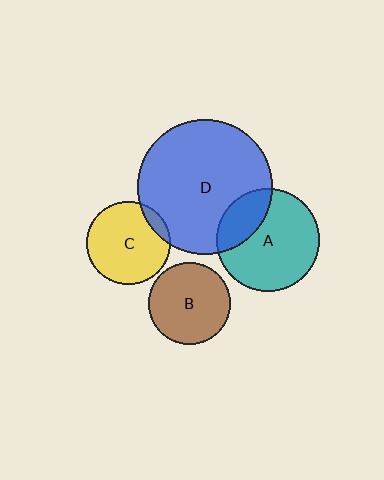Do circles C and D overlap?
Yes.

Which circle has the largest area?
Circle D (blue).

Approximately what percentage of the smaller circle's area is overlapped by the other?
Approximately 10%.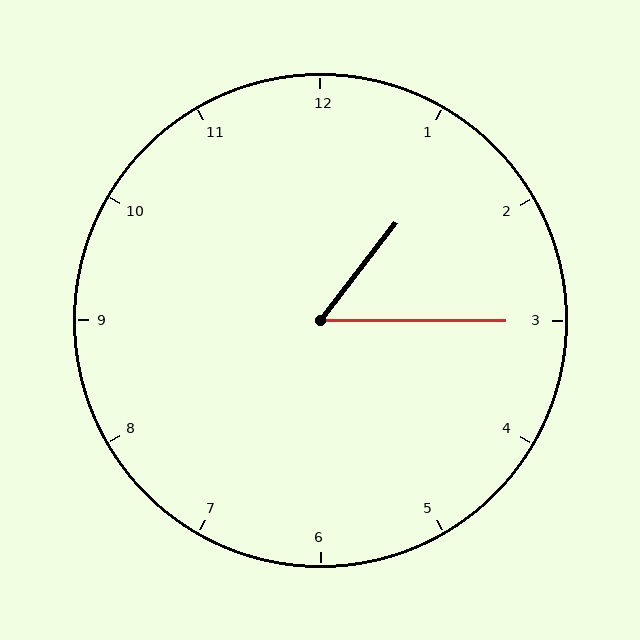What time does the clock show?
1:15.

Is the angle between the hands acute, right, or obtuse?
It is acute.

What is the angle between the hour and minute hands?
Approximately 52 degrees.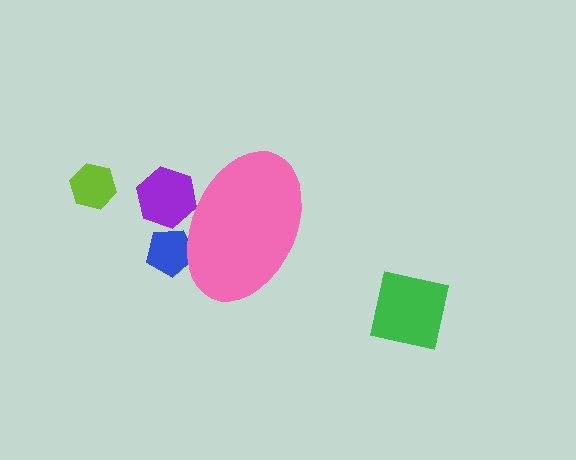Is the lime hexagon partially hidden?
No, the lime hexagon is fully visible.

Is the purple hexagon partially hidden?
Yes, the purple hexagon is partially hidden behind the pink ellipse.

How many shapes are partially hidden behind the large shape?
2 shapes are partially hidden.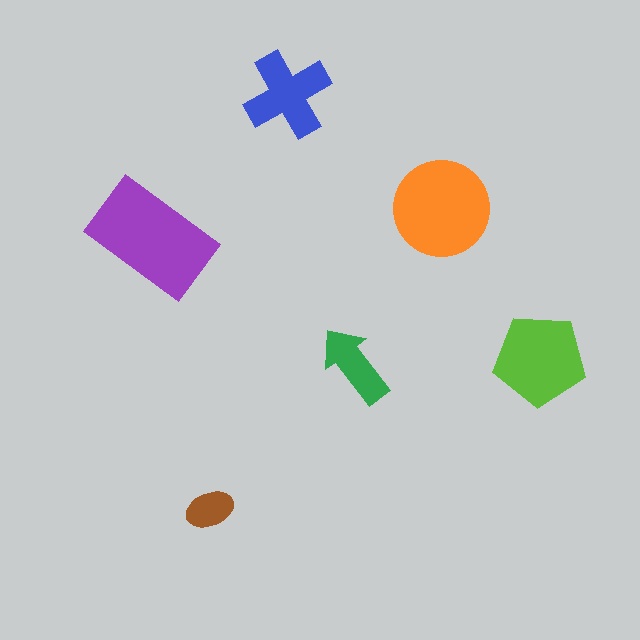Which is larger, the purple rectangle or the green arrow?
The purple rectangle.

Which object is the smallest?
The brown ellipse.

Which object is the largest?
The purple rectangle.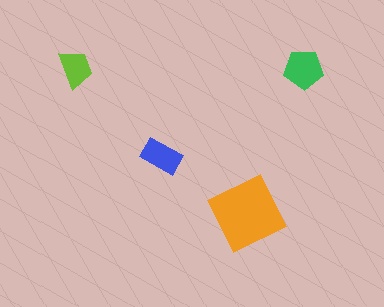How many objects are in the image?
There are 4 objects in the image.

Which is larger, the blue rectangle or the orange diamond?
The orange diamond.